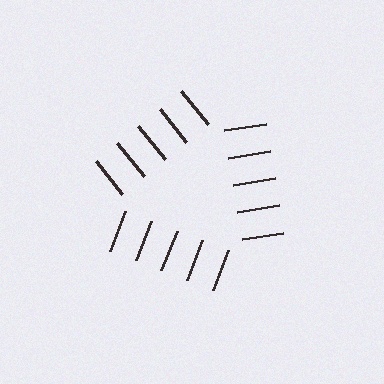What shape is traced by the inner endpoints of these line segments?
An illusory triangle — the line segments terminate on its edges but no continuous stroke is drawn.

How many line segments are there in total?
15 — 5 along each of the 3 edges.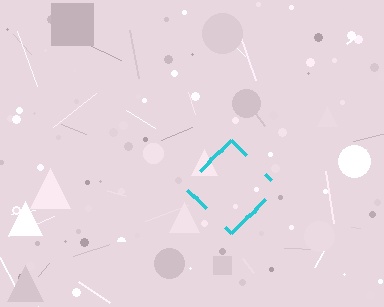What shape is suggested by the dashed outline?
The dashed outline suggests a diamond.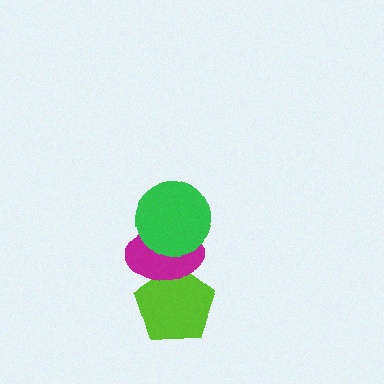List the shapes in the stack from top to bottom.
From top to bottom: the green circle, the magenta ellipse, the lime pentagon.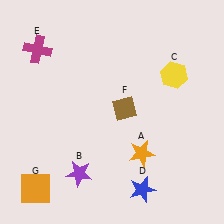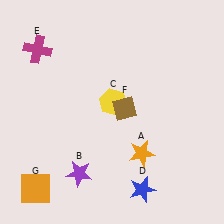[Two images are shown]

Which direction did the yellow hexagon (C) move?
The yellow hexagon (C) moved left.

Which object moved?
The yellow hexagon (C) moved left.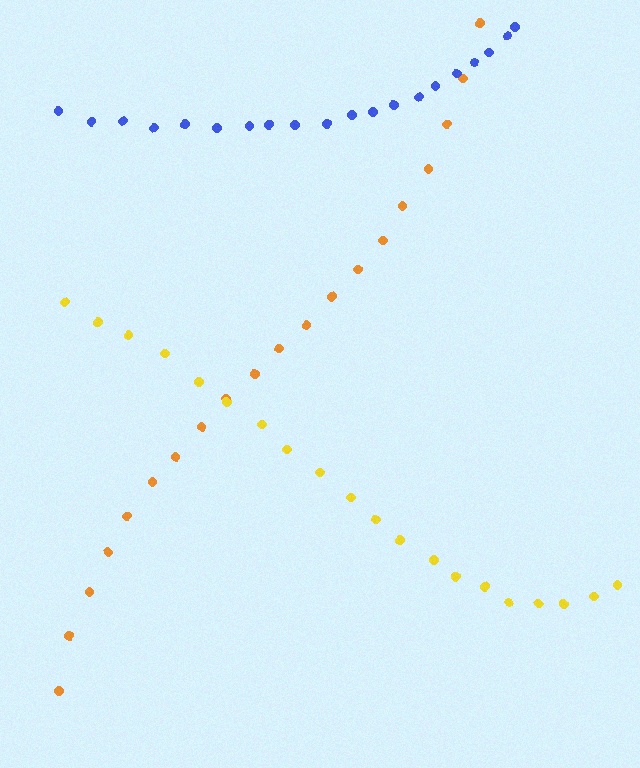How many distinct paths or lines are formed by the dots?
There are 3 distinct paths.